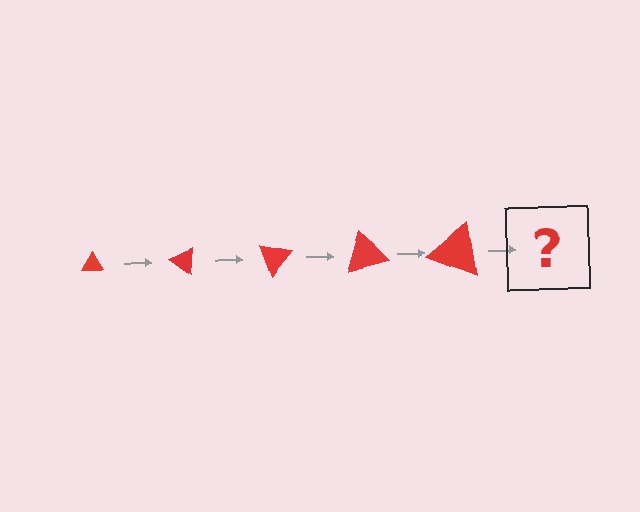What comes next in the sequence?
The next element should be a triangle, larger than the previous one and rotated 175 degrees from the start.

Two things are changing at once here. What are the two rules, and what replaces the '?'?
The two rules are that the triangle grows larger each step and it rotates 35 degrees each step. The '?' should be a triangle, larger than the previous one and rotated 175 degrees from the start.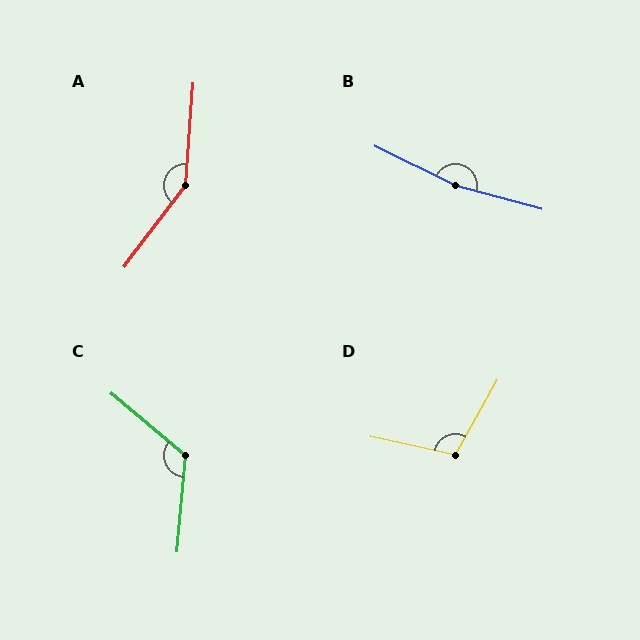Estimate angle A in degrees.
Approximately 147 degrees.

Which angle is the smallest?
D, at approximately 107 degrees.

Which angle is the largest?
B, at approximately 169 degrees.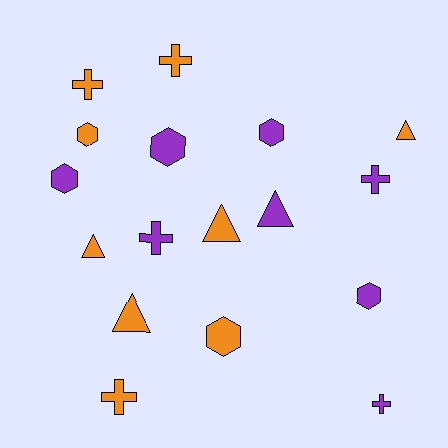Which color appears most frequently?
Orange, with 9 objects.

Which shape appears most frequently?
Hexagon, with 6 objects.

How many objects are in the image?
There are 17 objects.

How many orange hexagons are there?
There are 2 orange hexagons.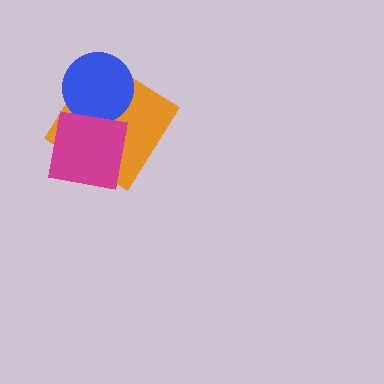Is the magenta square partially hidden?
No, no other shape covers it.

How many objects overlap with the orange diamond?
2 objects overlap with the orange diamond.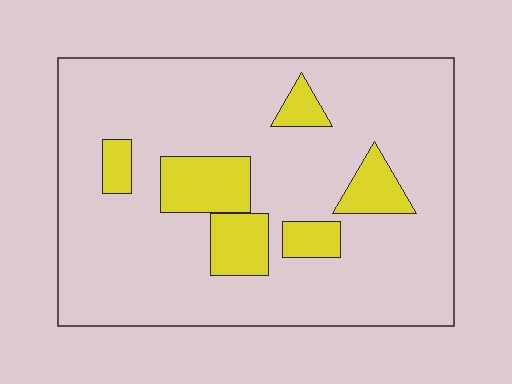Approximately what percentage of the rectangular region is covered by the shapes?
Approximately 15%.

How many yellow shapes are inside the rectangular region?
6.